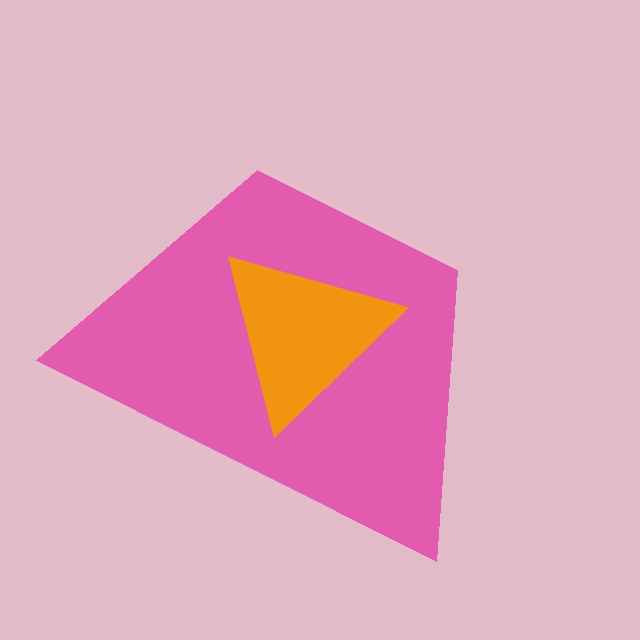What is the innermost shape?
The orange triangle.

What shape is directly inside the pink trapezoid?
The orange triangle.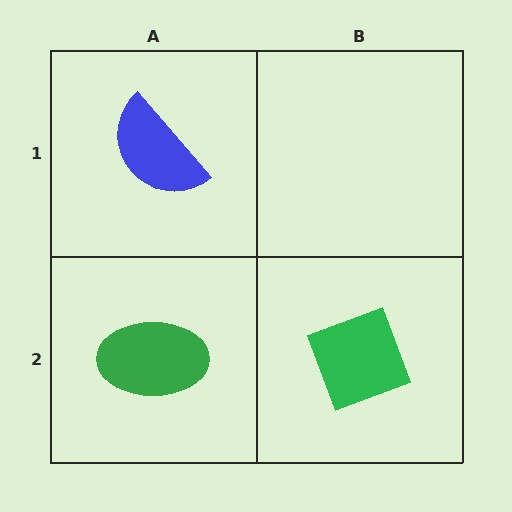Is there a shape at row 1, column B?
No, that cell is empty.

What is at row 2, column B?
A green diamond.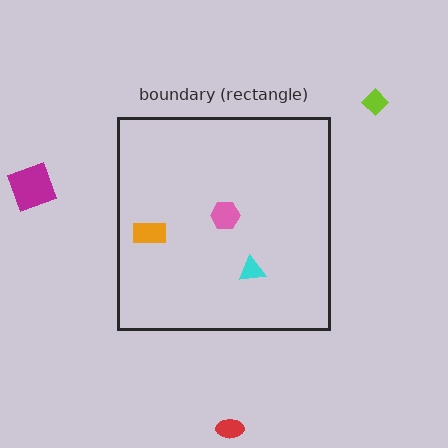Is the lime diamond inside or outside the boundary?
Outside.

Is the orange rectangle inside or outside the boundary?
Inside.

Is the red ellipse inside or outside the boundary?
Outside.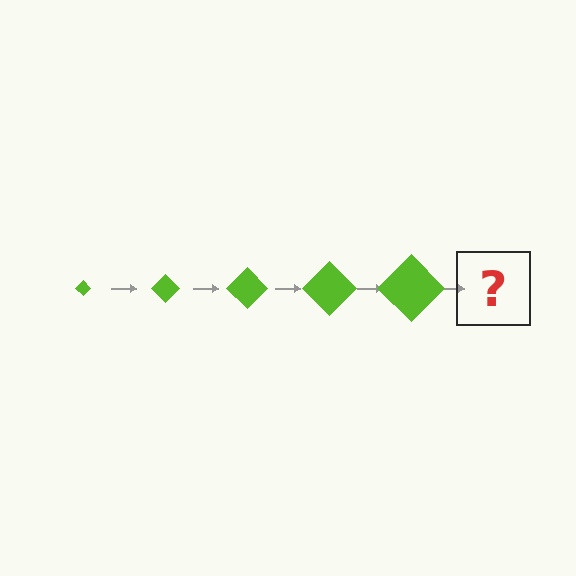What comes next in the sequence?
The next element should be a lime diamond, larger than the previous one.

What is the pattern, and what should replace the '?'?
The pattern is that the diamond gets progressively larger each step. The '?' should be a lime diamond, larger than the previous one.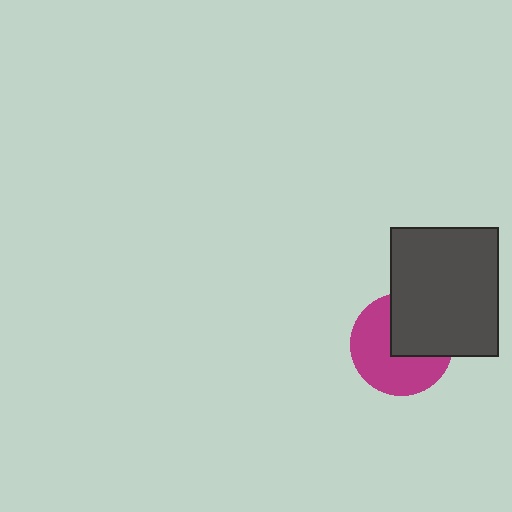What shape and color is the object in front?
The object in front is a dark gray rectangle.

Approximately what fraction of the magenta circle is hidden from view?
Roughly 42% of the magenta circle is hidden behind the dark gray rectangle.